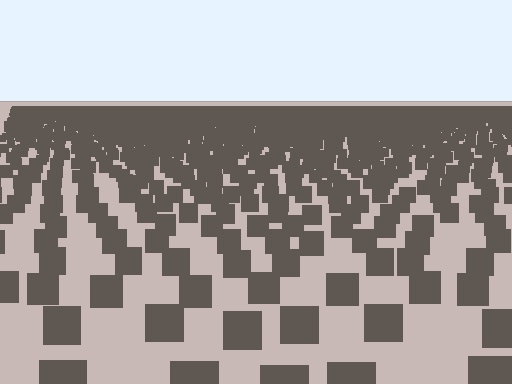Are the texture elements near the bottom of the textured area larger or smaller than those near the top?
Larger. Near the bottom, elements are closer to the viewer and appear at a bigger on-screen size.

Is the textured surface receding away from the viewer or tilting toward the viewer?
The surface is receding away from the viewer. Texture elements get smaller and denser toward the top.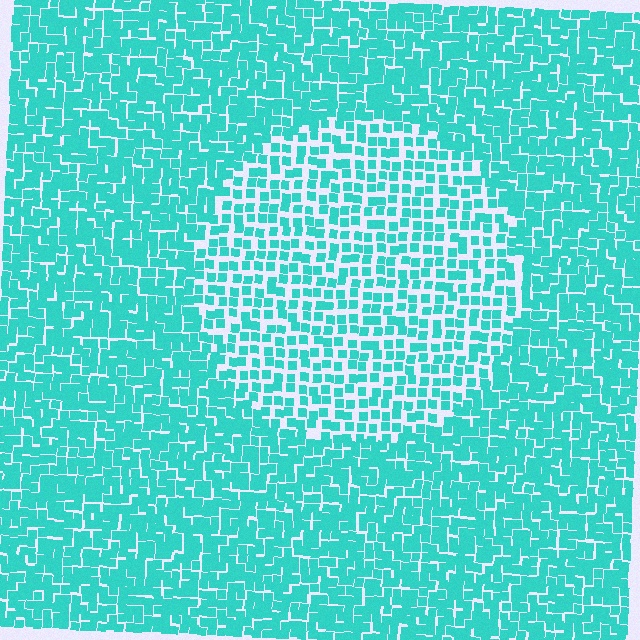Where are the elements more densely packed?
The elements are more densely packed outside the circle boundary.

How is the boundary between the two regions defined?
The boundary is defined by a change in element density (approximately 1.7x ratio). All elements are the same color, size, and shape.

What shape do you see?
I see a circle.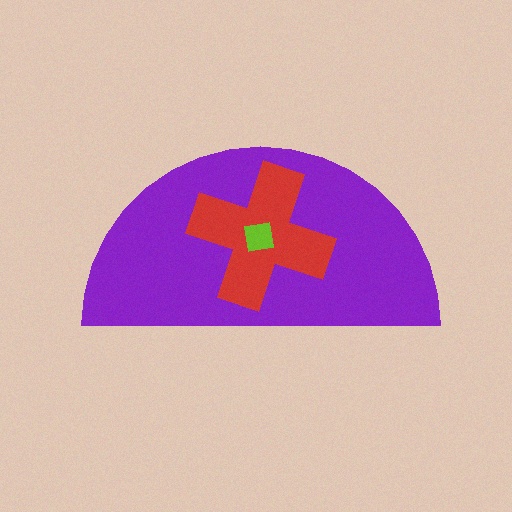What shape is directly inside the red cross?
The lime square.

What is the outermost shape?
The purple semicircle.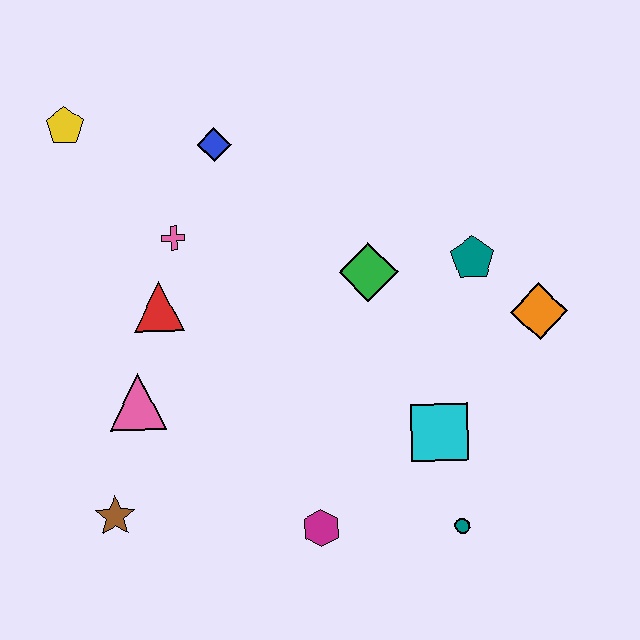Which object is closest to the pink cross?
The red triangle is closest to the pink cross.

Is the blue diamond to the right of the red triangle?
Yes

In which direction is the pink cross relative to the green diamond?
The pink cross is to the left of the green diamond.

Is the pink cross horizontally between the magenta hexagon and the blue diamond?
No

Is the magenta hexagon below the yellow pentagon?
Yes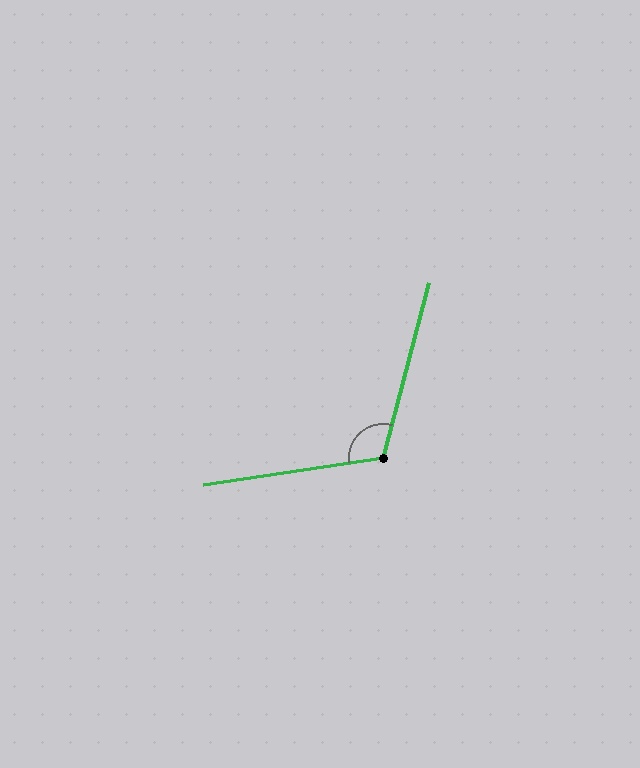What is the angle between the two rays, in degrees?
Approximately 114 degrees.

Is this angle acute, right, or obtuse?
It is obtuse.